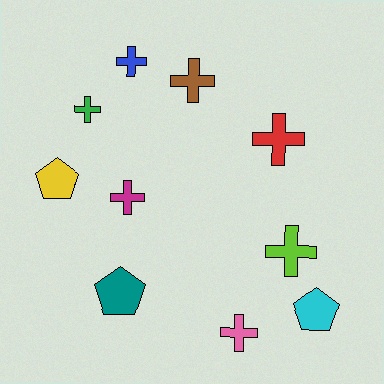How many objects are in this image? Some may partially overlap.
There are 10 objects.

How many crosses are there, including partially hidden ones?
There are 7 crosses.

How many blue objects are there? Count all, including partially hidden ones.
There is 1 blue object.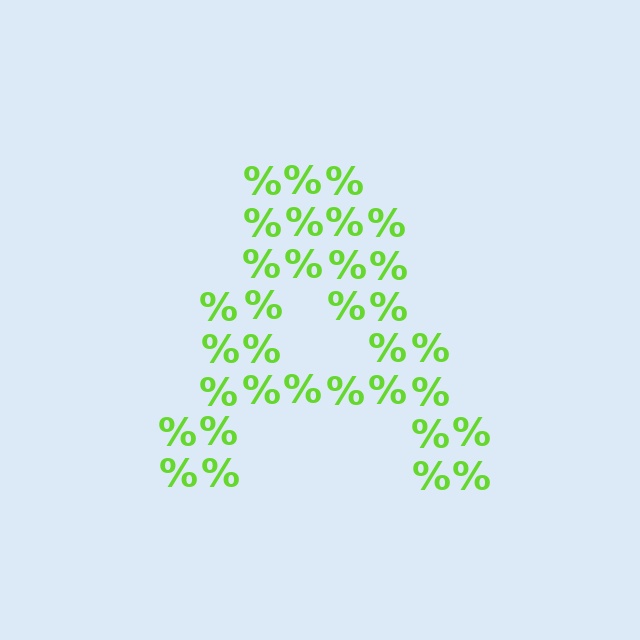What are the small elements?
The small elements are percent signs.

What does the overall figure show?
The overall figure shows the letter A.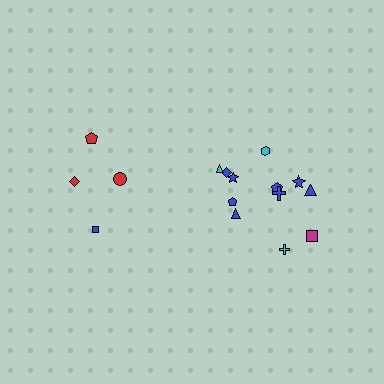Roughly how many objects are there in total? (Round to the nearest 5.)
Roughly 15 objects in total.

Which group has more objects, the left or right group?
The right group.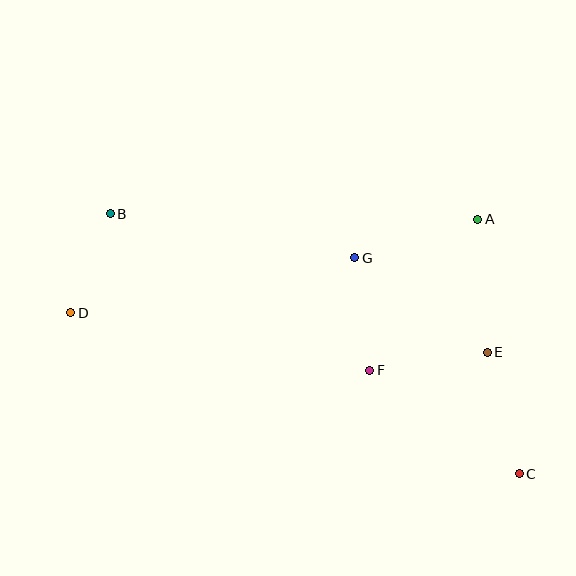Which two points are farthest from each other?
Points B and C are farthest from each other.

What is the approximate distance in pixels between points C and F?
The distance between C and F is approximately 182 pixels.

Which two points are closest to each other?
Points B and D are closest to each other.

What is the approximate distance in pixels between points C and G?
The distance between C and G is approximately 271 pixels.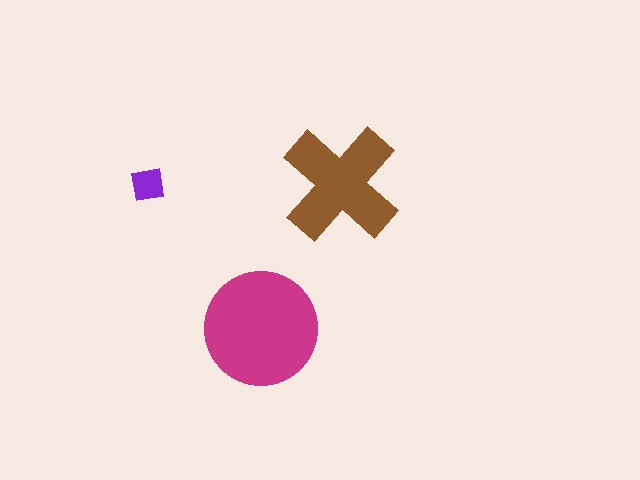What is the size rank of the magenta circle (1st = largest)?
1st.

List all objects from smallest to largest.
The purple square, the brown cross, the magenta circle.